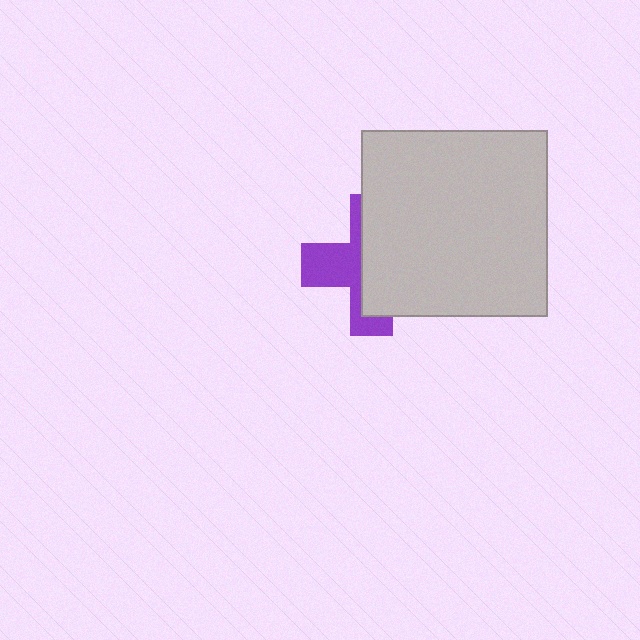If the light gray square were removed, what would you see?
You would see the complete purple cross.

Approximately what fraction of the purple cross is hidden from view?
Roughly 58% of the purple cross is hidden behind the light gray square.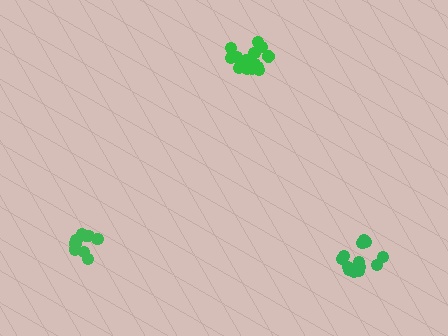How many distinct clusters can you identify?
There are 3 distinct clusters.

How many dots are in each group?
Group 1: 15 dots, Group 2: 10 dots, Group 3: 15 dots (40 total).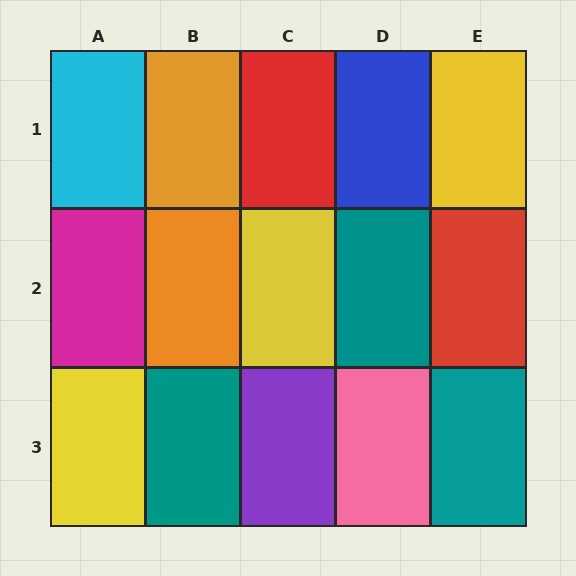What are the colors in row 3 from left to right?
Yellow, teal, purple, pink, teal.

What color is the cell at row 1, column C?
Red.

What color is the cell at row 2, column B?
Orange.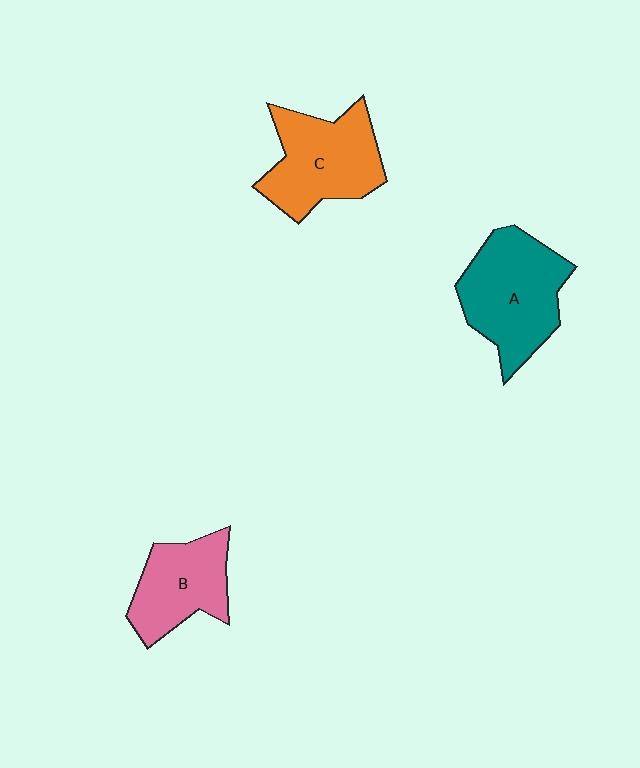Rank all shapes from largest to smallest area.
From largest to smallest: A (teal), C (orange), B (pink).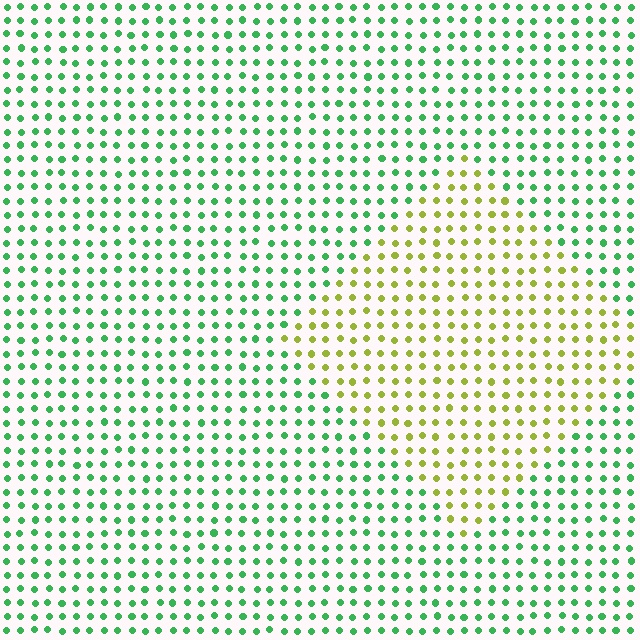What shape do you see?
I see a diamond.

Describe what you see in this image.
The image is filled with small green elements in a uniform arrangement. A diamond-shaped region is visible where the elements are tinted to a slightly different hue, forming a subtle color boundary.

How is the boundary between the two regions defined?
The boundary is defined purely by a slight shift in hue (about 60 degrees). Spacing, size, and orientation are identical on both sides.